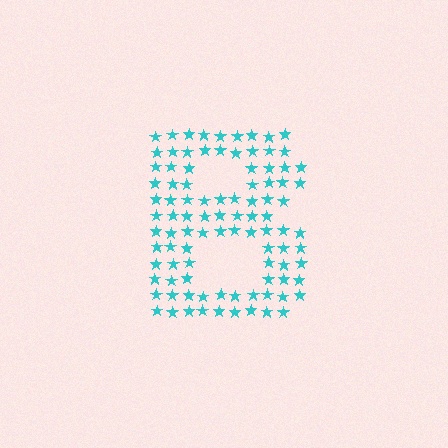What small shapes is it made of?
It is made of small stars.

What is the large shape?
The large shape is the letter B.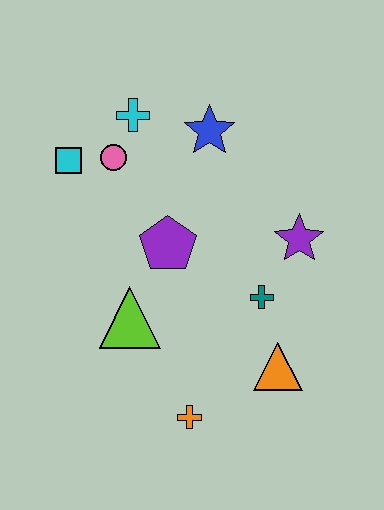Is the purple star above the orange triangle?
Yes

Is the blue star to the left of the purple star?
Yes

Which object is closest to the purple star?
The teal cross is closest to the purple star.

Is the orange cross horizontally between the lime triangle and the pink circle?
No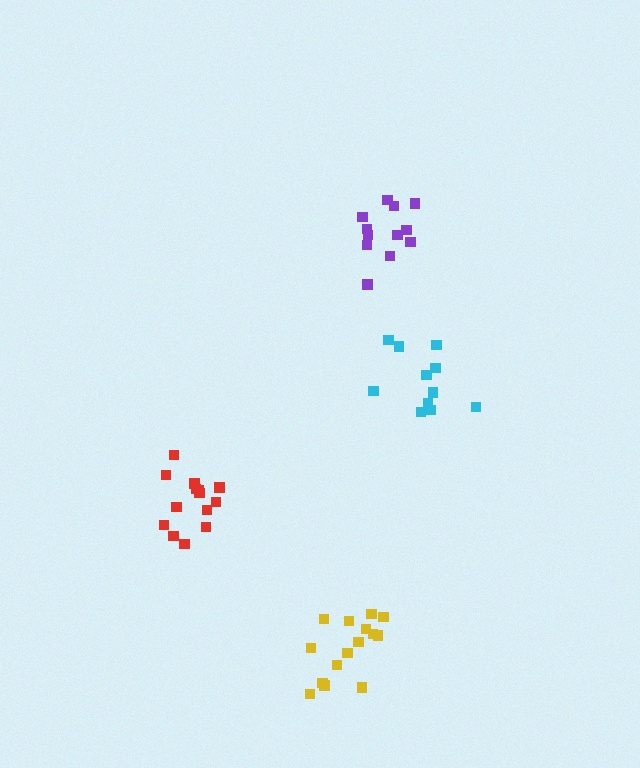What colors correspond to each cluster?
The clusters are colored: purple, yellow, red, cyan.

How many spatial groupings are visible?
There are 4 spatial groupings.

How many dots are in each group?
Group 1: 12 dots, Group 2: 15 dots, Group 3: 14 dots, Group 4: 11 dots (52 total).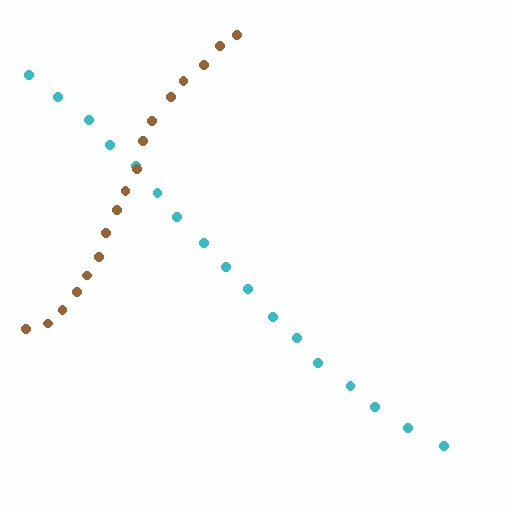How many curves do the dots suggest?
There are 2 distinct paths.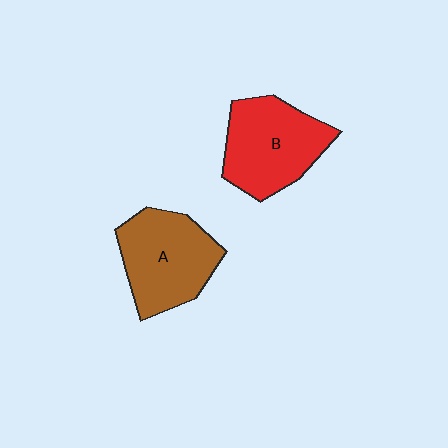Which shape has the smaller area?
Shape A (brown).